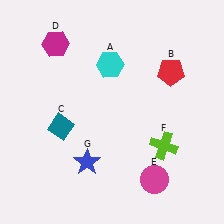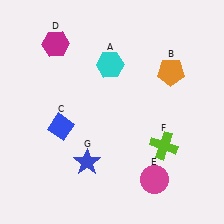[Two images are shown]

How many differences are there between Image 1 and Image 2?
There are 2 differences between the two images.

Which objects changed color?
B changed from red to orange. C changed from teal to blue.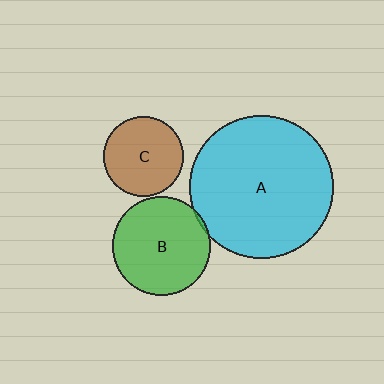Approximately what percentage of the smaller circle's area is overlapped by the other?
Approximately 5%.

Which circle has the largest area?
Circle A (cyan).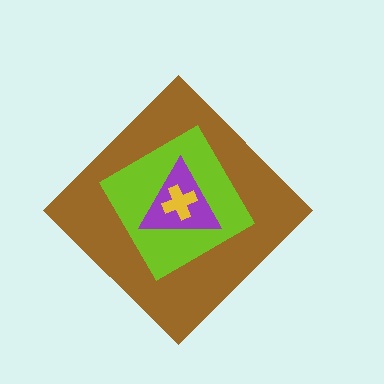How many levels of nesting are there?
4.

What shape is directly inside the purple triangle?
The yellow cross.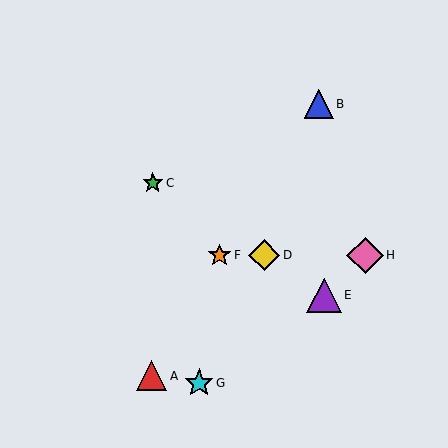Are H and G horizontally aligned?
No, H is at y≈255 and G is at y≈383.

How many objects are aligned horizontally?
3 objects (D, F, H) are aligned horizontally.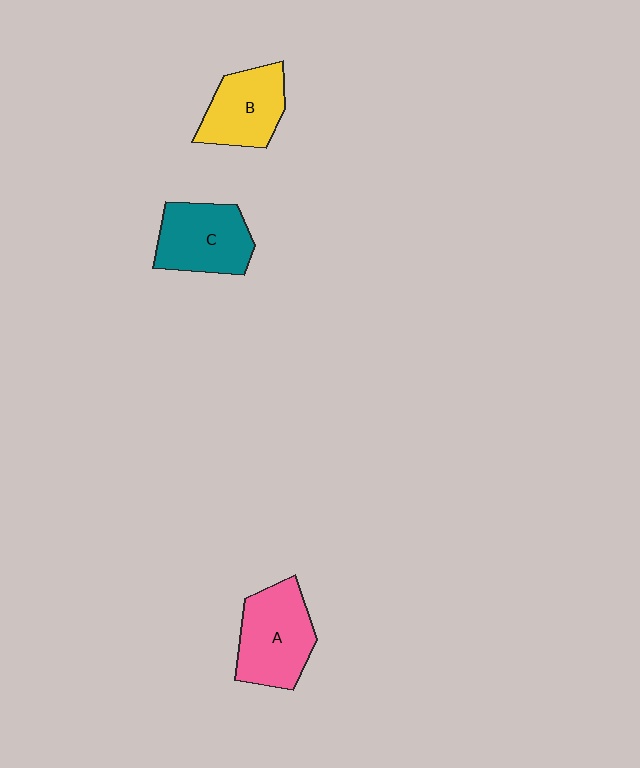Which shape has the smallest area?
Shape B (yellow).